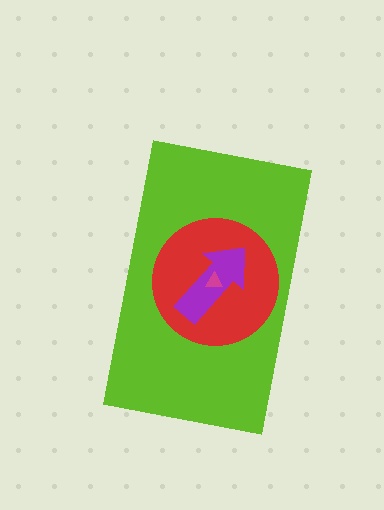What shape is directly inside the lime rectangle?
The red circle.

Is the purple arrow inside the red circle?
Yes.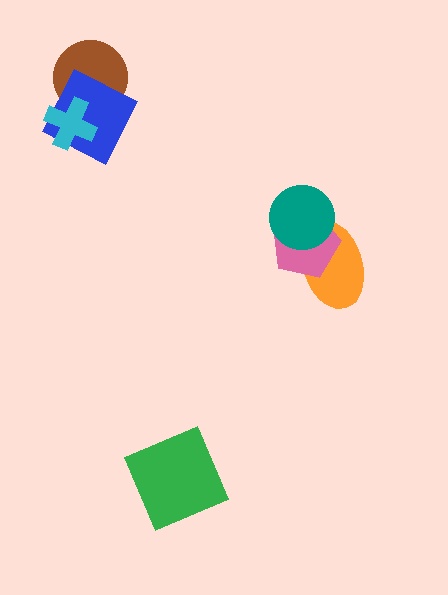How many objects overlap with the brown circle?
2 objects overlap with the brown circle.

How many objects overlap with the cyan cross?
2 objects overlap with the cyan cross.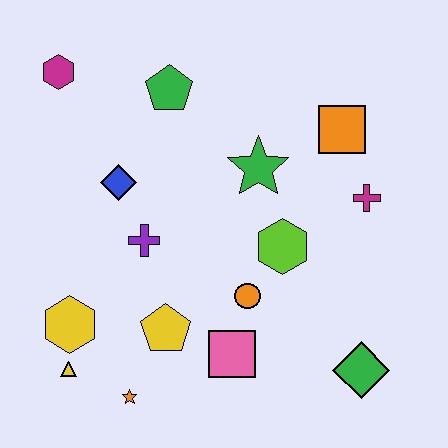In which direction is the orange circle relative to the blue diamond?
The orange circle is to the right of the blue diamond.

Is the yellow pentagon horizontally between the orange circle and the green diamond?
No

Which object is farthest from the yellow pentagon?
The magenta hexagon is farthest from the yellow pentagon.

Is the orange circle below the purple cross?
Yes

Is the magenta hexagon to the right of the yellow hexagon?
No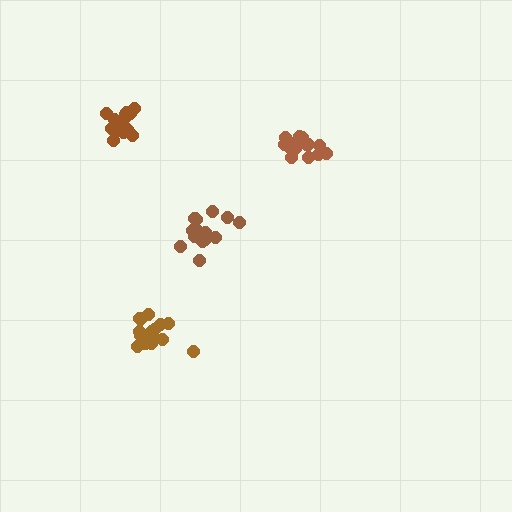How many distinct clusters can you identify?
There are 4 distinct clusters.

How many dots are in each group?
Group 1: 18 dots, Group 2: 14 dots, Group 3: 16 dots, Group 4: 16 dots (64 total).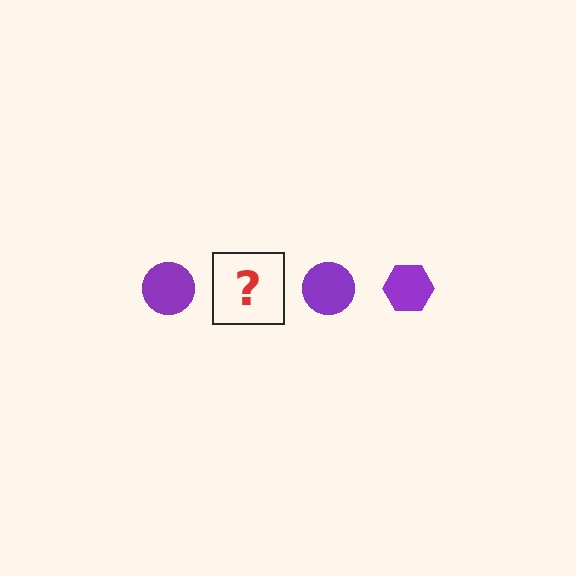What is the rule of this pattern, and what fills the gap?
The rule is that the pattern cycles through circle, hexagon shapes in purple. The gap should be filled with a purple hexagon.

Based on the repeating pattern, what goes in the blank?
The blank should be a purple hexagon.